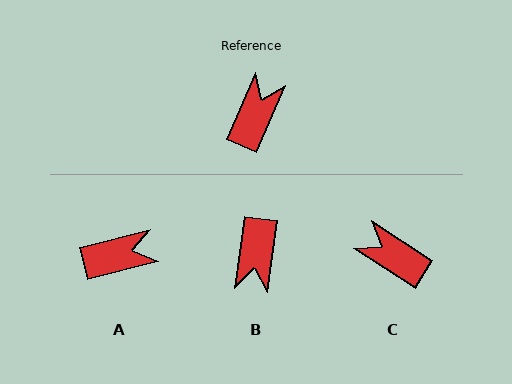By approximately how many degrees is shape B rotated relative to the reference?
Approximately 164 degrees clockwise.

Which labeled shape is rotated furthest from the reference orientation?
B, about 164 degrees away.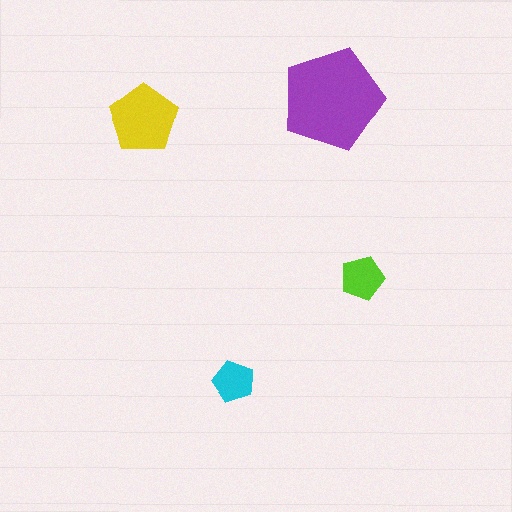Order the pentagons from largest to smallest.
the purple one, the yellow one, the lime one, the cyan one.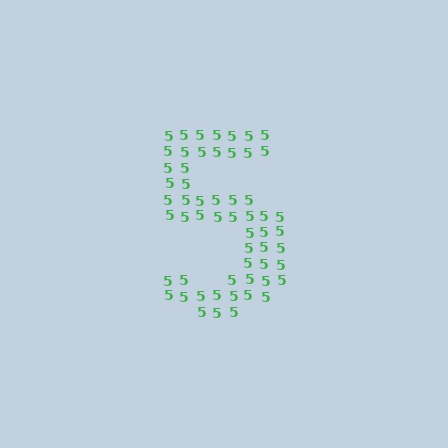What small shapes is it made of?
It is made of small digit 5's.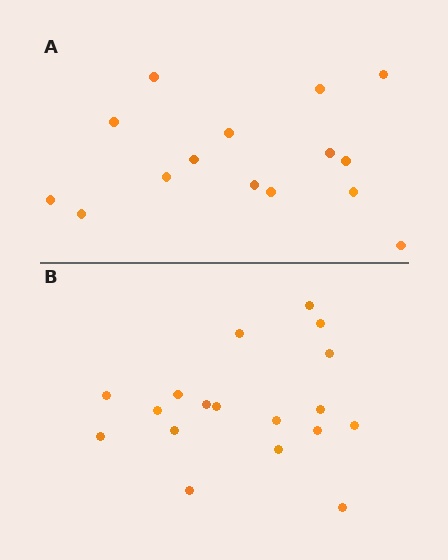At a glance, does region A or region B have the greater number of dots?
Region B (the bottom region) has more dots.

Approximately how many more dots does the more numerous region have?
Region B has just a few more — roughly 2 or 3 more dots than region A.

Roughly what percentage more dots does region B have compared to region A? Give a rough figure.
About 20% more.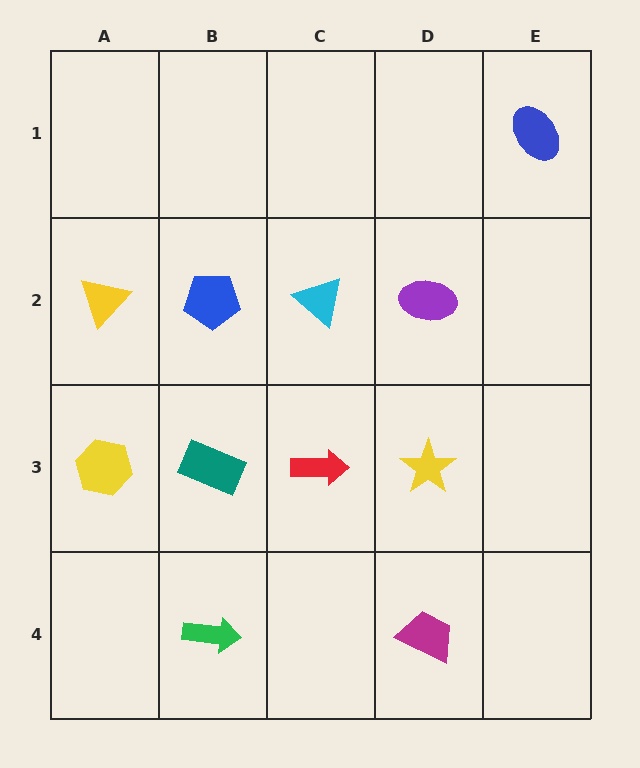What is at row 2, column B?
A blue pentagon.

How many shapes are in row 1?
1 shape.